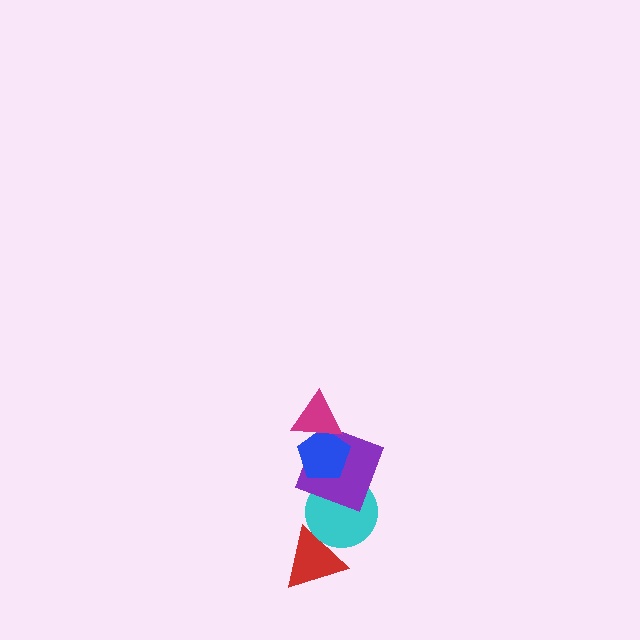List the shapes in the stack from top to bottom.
From top to bottom: the magenta triangle, the blue pentagon, the purple square, the cyan circle, the red triangle.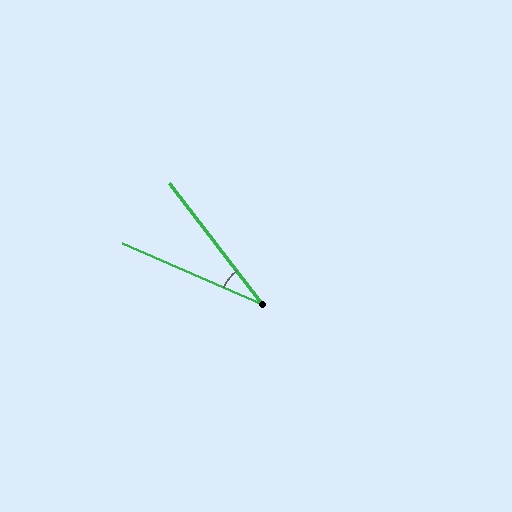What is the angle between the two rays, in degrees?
Approximately 29 degrees.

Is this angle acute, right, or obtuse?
It is acute.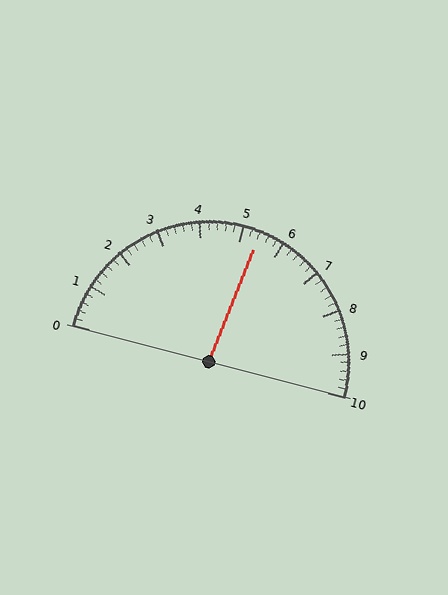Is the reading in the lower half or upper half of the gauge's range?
The reading is in the upper half of the range (0 to 10).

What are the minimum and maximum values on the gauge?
The gauge ranges from 0 to 10.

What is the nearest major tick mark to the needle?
The nearest major tick mark is 5.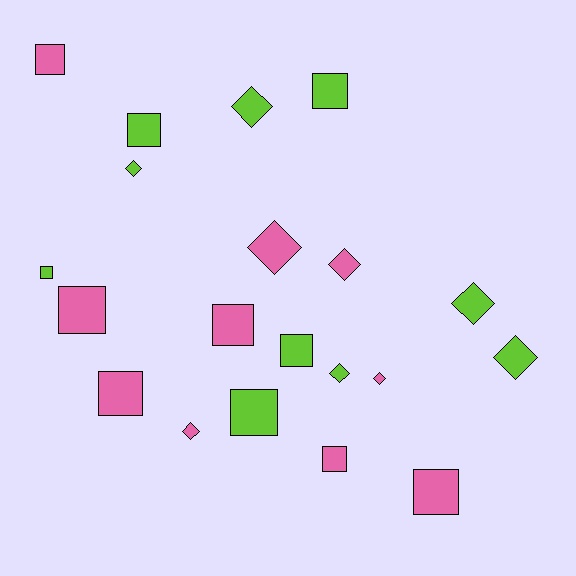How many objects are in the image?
There are 20 objects.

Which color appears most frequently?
Pink, with 10 objects.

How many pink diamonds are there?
There are 4 pink diamonds.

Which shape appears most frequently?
Square, with 11 objects.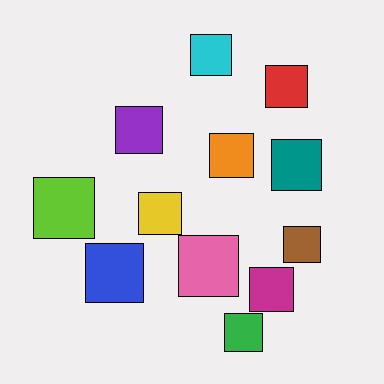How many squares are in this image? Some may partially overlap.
There are 12 squares.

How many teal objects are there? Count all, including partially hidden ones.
There is 1 teal object.